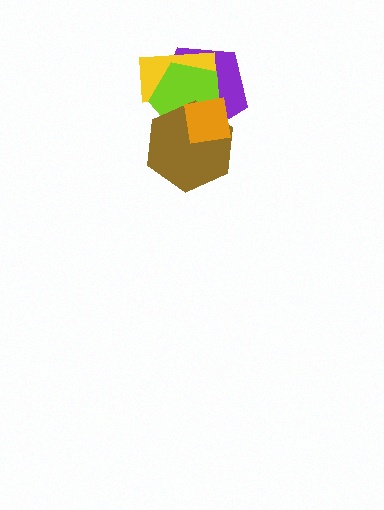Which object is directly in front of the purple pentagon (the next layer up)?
The yellow rectangle is directly in front of the purple pentagon.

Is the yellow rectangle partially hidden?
Yes, it is partially covered by another shape.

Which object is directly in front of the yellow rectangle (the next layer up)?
The lime pentagon is directly in front of the yellow rectangle.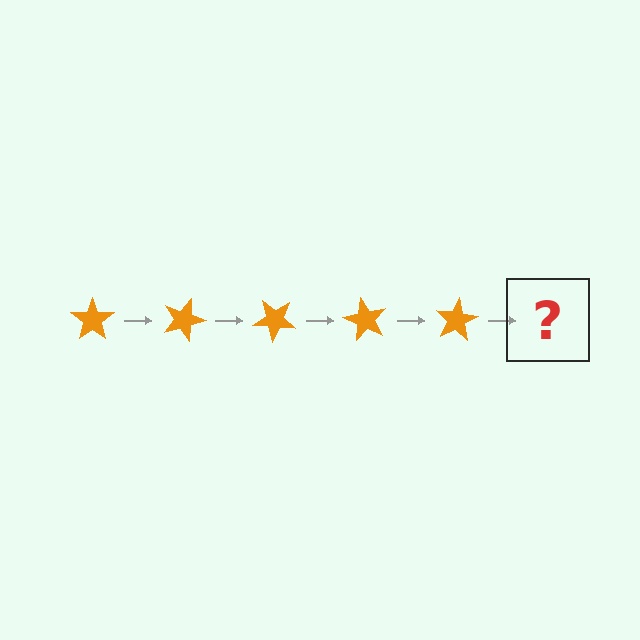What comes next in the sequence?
The next element should be an orange star rotated 100 degrees.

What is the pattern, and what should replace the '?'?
The pattern is that the star rotates 20 degrees each step. The '?' should be an orange star rotated 100 degrees.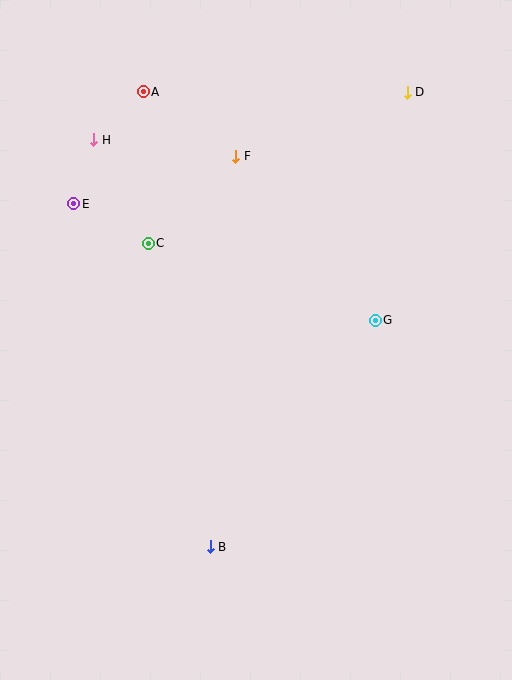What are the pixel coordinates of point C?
Point C is at (148, 243).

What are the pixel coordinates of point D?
Point D is at (407, 92).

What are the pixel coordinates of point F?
Point F is at (236, 156).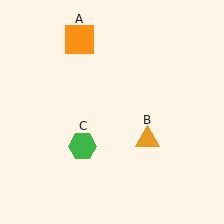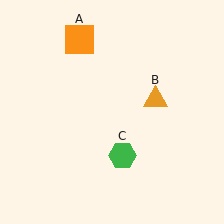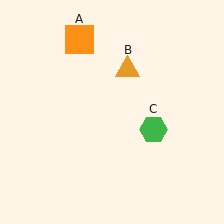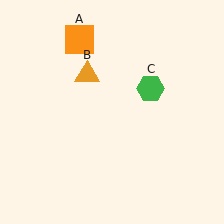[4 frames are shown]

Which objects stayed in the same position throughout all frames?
Orange square (object A) remained stationary.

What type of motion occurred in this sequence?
The orange triangle (object B), green hexagon (object C) rotated counterclockwise around the center of the scene.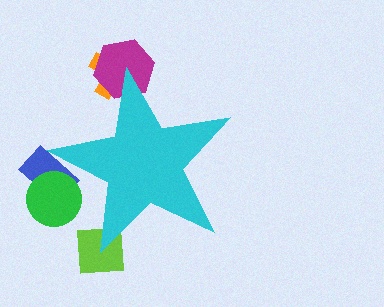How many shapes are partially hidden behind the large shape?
5 shapes are partially hidden.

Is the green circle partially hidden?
Yes, the green circle is partially hidden behind the cyan star.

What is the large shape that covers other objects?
A cyan star.